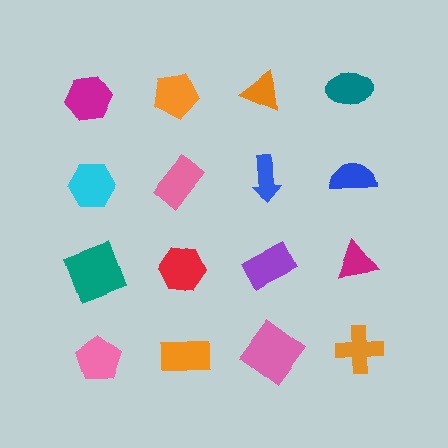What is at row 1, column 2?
An orange pentagon.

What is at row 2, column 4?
A blue semicircle.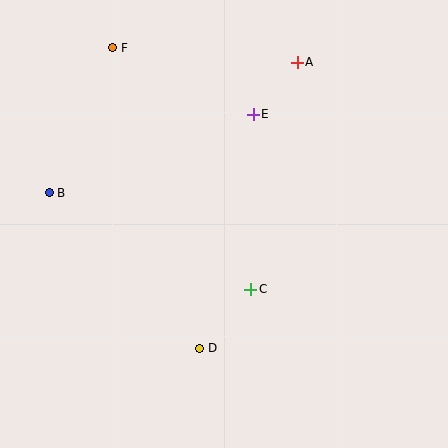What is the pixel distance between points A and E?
The distance between A and E is 68 pixels.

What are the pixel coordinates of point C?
Point C is at (251, 289).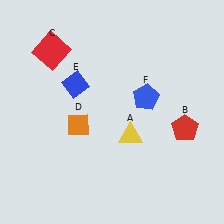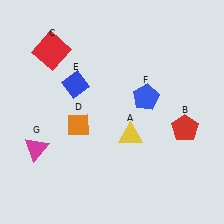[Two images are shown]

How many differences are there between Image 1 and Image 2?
There is 1 difference between the two images.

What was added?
A magenta triangle (G) was added in Image 2.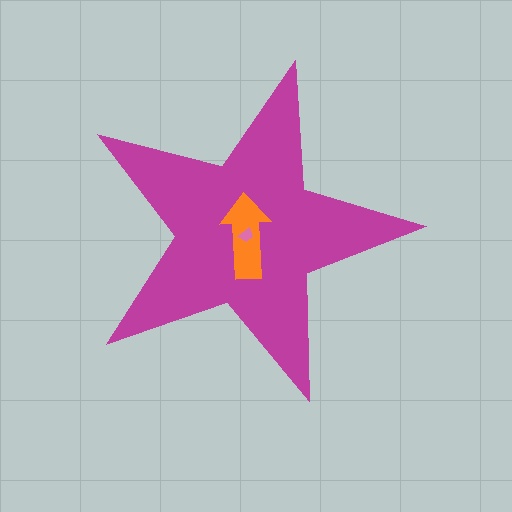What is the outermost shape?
The magenta star.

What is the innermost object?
The pink trapezoid.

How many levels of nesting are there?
3.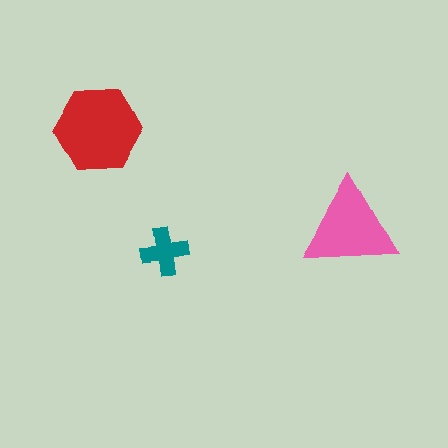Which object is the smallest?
The teal cross.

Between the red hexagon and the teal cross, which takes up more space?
The red hexagon.